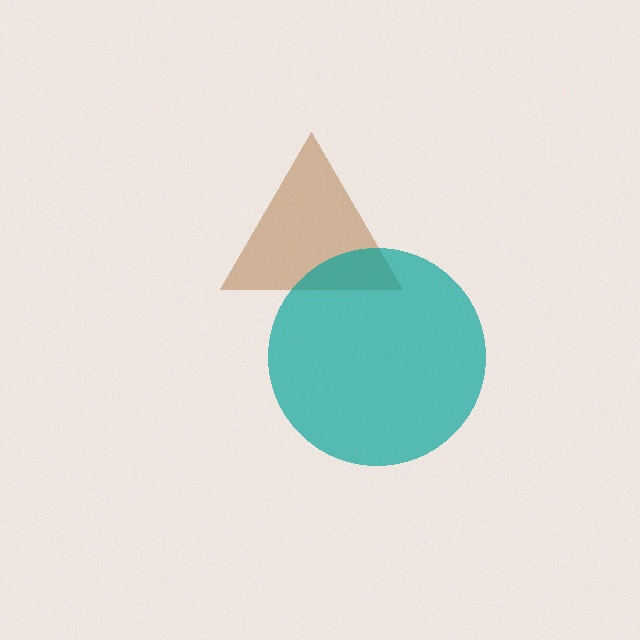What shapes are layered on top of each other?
The layered shapes are: a brown triangle, a teal circle.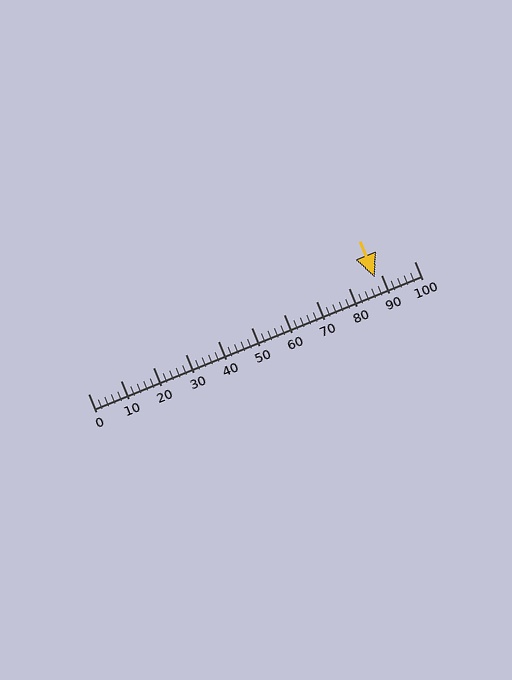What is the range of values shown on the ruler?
The ruler shows values from 0 to 100.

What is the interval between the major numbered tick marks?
The major tick marks are spaced 10 units apart.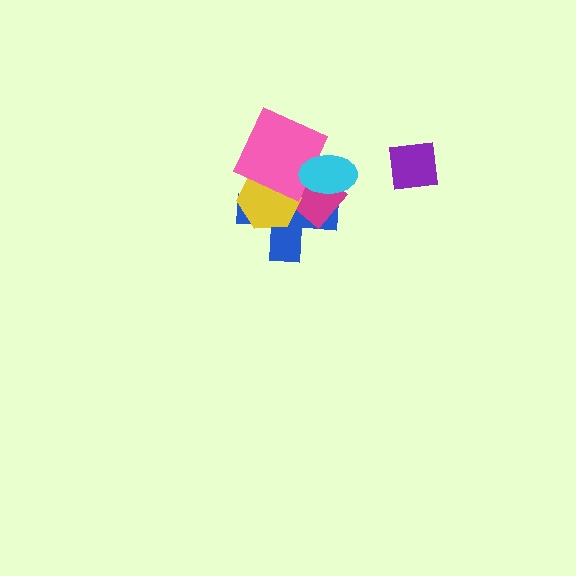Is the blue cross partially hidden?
Yes, it is partially covered by another shape.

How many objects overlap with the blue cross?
4 objects overlap with the blue cross.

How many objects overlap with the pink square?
4 objects overlap with the pink square.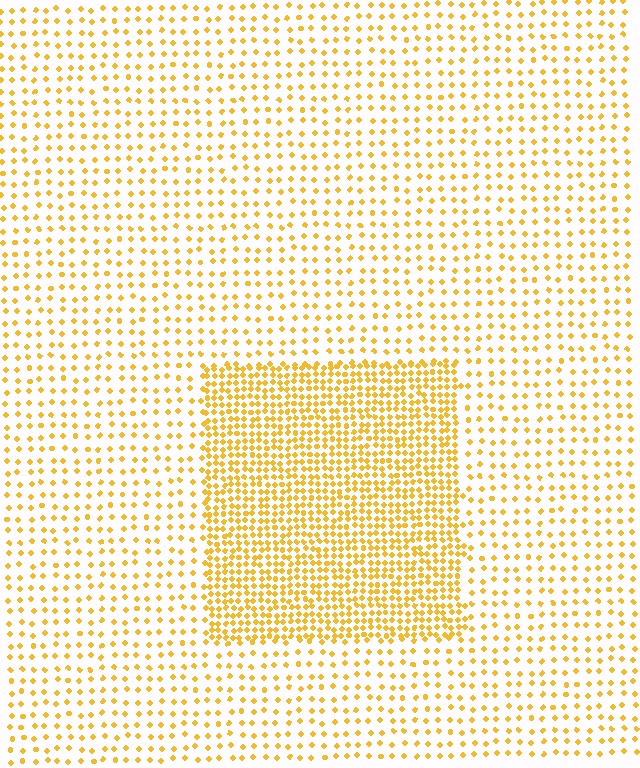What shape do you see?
I see a rectangle.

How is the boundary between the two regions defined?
The boundary is defined by a change in element density (approximately 2.5x ratio). All elements are the same color, size, and shape.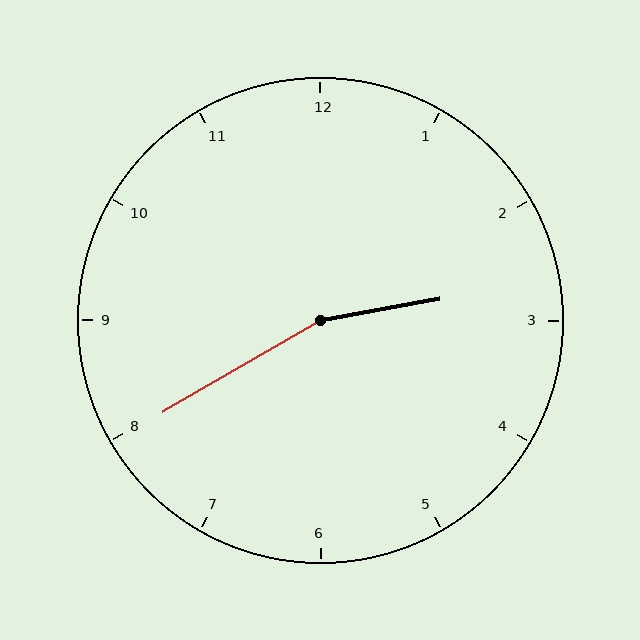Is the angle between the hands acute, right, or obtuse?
It is obtuse.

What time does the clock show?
2:40.